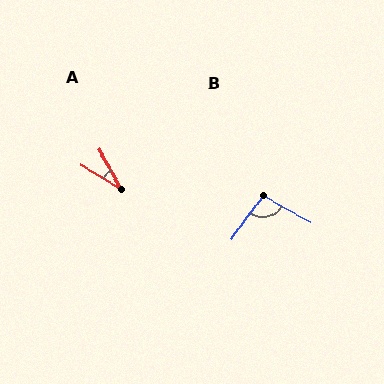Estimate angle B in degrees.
Approximately 97 degrees.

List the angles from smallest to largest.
A (30°), B (97°).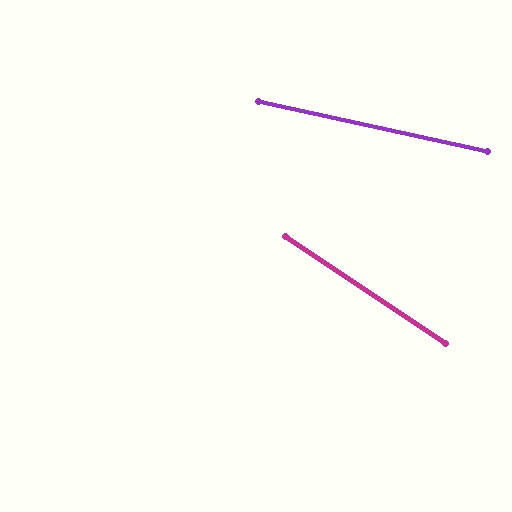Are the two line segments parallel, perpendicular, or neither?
Neither parallel nor perpendicular — they differ by about 21°.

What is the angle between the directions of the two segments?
Approximately 21 degrees.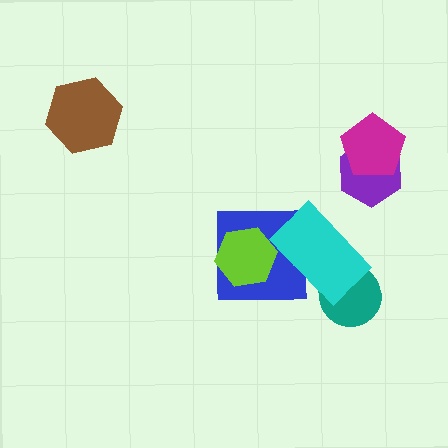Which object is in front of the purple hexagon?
The magenta pentagon is in front of the purple hexagon.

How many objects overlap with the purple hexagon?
1 object overlaps with the purple hexagon.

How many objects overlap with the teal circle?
1 object overlaps with the teal circle.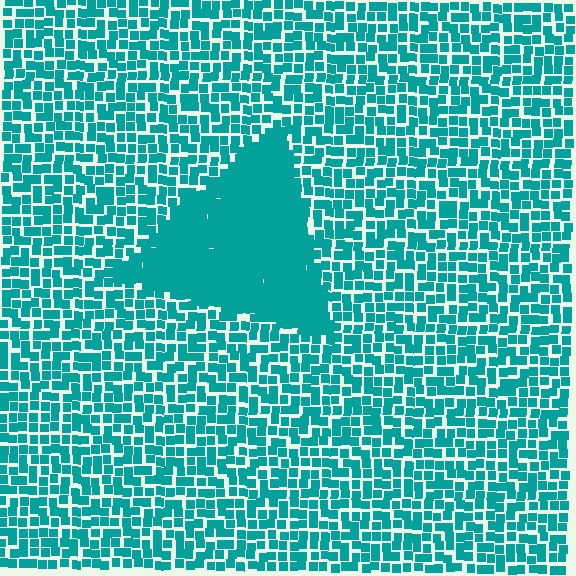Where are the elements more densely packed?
The elements are more densely packed inside the triangle boundary.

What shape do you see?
I see a triangle.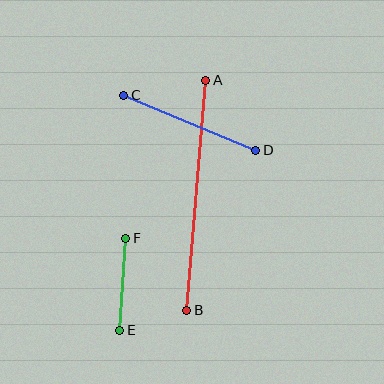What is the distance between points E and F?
The distance is approximately 92 pixels.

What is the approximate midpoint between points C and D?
The midpoint is at approximately (190, 123) pixels.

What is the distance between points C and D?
The distance is approximately 143 pixels.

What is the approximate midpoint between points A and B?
The midpoint is at approximately (196, 195) pixels.